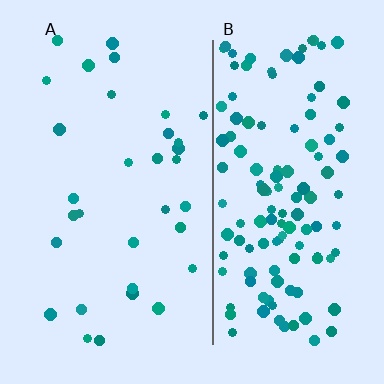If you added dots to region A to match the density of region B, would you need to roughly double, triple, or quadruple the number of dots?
Approximately quadruple.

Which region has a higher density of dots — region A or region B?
B (the right).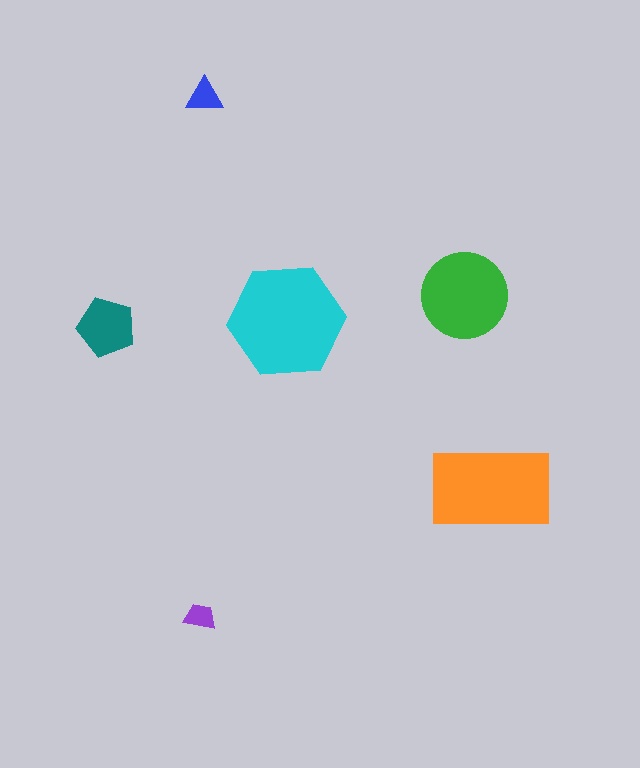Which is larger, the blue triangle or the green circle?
The green circle.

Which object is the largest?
The cyan hexagon.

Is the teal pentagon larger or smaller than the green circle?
Smaller.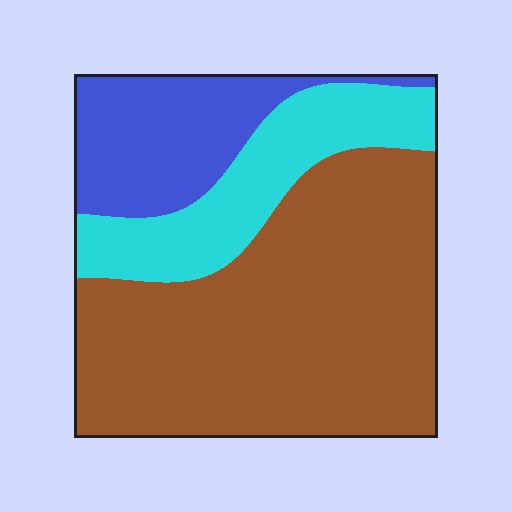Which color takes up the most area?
Brown, at roughly 60%.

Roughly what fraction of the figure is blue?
Blue covers 20% of the figure.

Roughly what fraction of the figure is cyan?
Cyan takes up about one fifth (1/5) of the figure.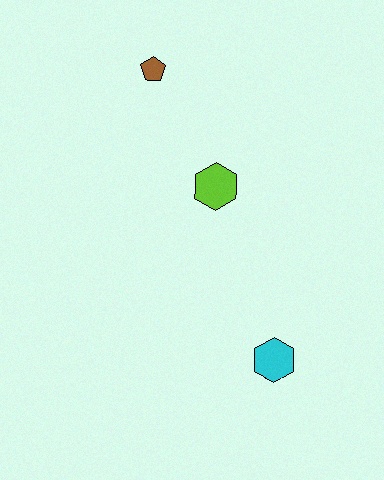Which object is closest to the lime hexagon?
The brown pentagon is closest to the lime hexagon.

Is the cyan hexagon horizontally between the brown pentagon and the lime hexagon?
No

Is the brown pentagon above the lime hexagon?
Yes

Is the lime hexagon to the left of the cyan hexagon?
Yes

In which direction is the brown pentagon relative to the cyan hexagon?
The brown pentagon is above the cyan hexagon.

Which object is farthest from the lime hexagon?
The cyan hexagon is farthest from the lime hexagon.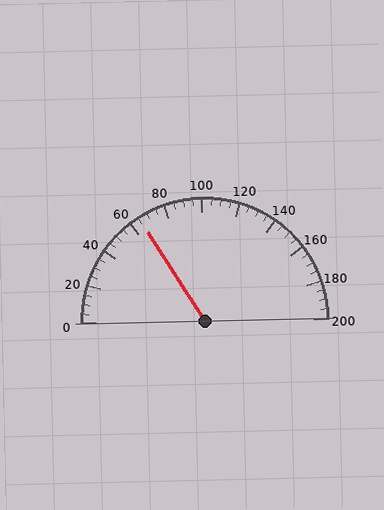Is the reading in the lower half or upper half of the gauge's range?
The reading is in the lower half of the range (0 to 200).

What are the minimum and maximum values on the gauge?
The gauge ranges from 0 to 200.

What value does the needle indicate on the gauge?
The needle indicates approximately 65.